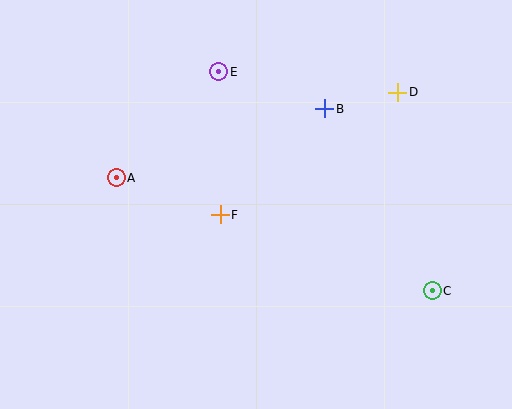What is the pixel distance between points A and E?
The distance between A and E is 147 pixels.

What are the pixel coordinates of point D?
Point D is at (398, 92).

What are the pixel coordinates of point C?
Point C is at (432, 291).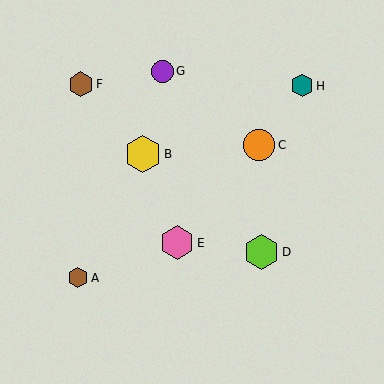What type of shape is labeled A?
Shape A is a brown hexagon.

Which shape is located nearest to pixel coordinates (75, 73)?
The brown hexagon (labeled F) at (81, 84) is nearest to that location.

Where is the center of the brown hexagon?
The center of the brown hexagon is at (78, 278).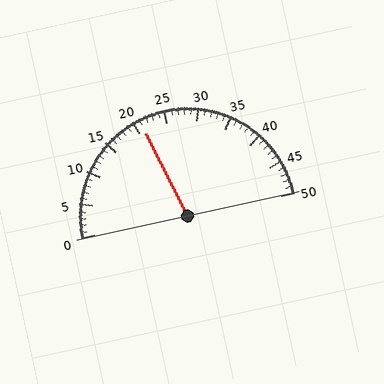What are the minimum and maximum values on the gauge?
The gauge ranges from 0 to 50.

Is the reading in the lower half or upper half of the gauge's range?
The reading is in the lower half of the range (0 to 50).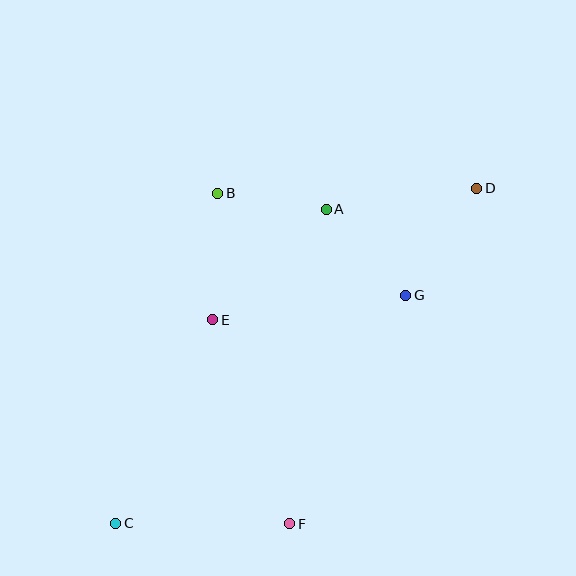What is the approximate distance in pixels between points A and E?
The distance between A and E is approximately 158 pixels.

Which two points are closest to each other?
Points A and B are closest to each other.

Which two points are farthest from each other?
Points C and D are farthest from each other.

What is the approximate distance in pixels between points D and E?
The distance between D and E is approximately 295 pixels.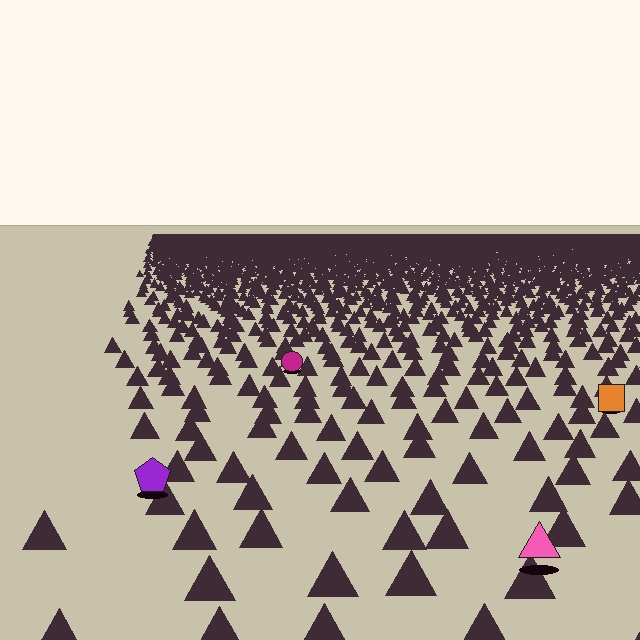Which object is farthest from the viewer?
The magenta circle is farthest from the viewer. It appears smaller and the ground texture around it is denser.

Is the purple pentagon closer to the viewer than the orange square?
Yes. The purple pentagon is closer — you can tell from the texture gradient: the ground texture is coarser near it.